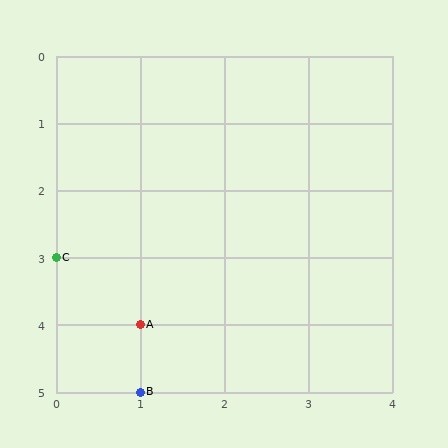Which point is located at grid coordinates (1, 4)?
Point A is at (1, 4).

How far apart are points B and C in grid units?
Points B and C are 1 column and 2 rows apart (about 2.2 grid units diagonally).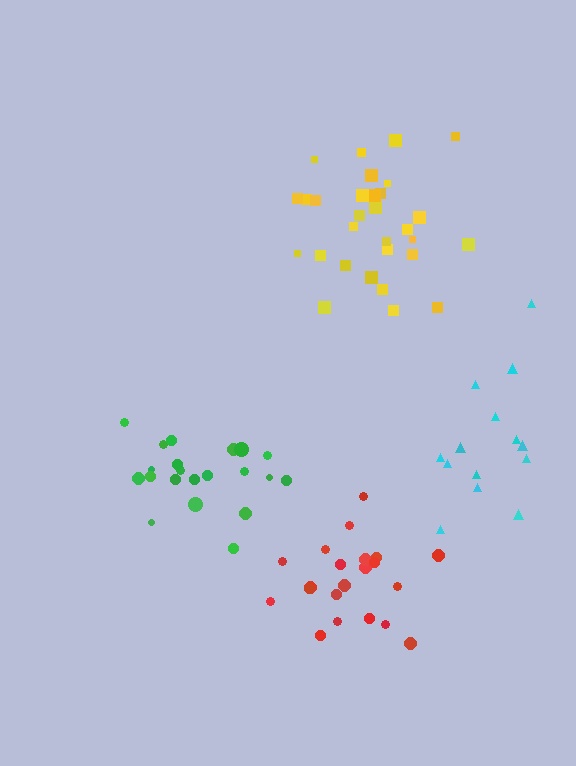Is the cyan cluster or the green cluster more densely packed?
Green.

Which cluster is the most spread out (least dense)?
Cyan.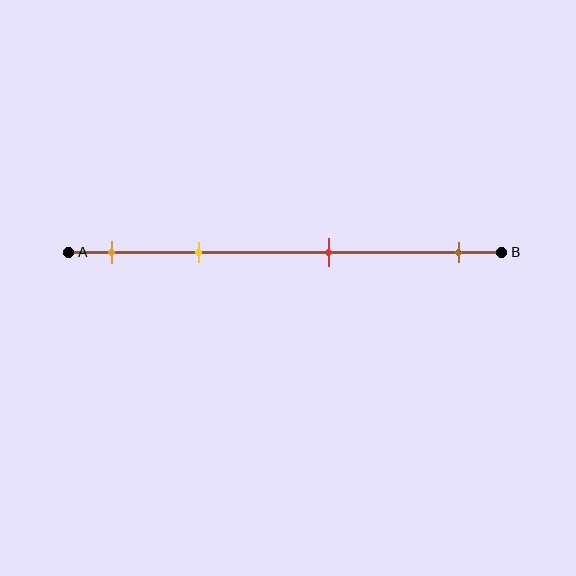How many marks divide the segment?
There are 4 marks dividing the segment.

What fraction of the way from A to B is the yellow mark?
The yellow mark is approximately 30% (0.3) of the way from A to B.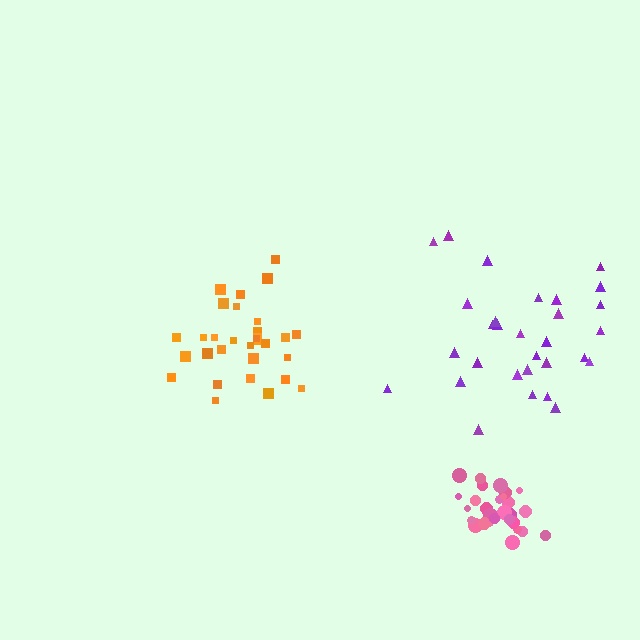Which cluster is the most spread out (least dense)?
Purple.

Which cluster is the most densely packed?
Pink.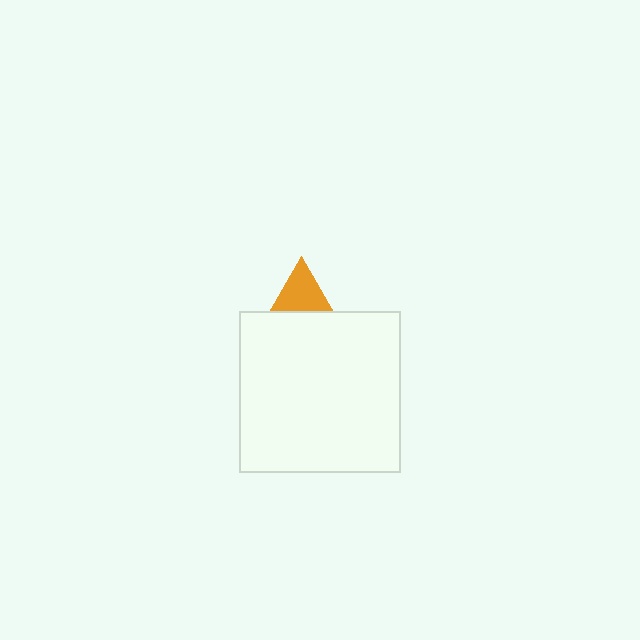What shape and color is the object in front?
The object in front is a white square.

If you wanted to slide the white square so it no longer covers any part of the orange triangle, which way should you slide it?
Slide it down — that is the most direct way to separate the two shapes.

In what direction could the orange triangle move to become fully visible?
The orange triangle could move up. That would shift it out from behind the white square entirely.